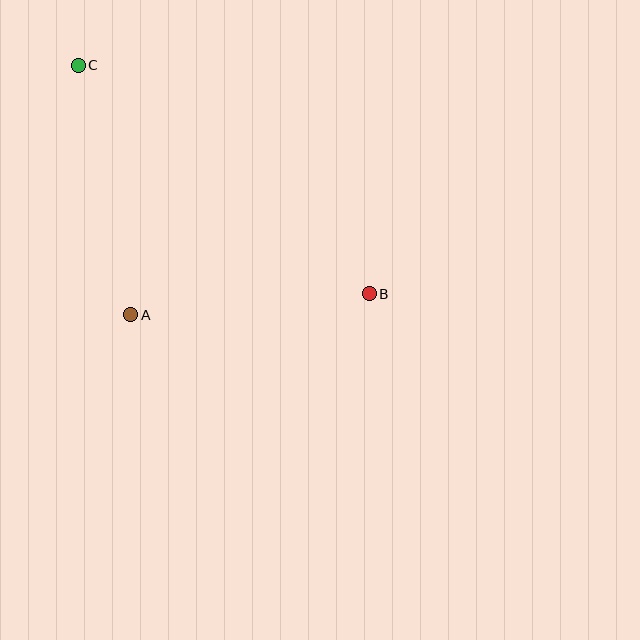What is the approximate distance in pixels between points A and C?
The distance between A and C is approximately 255 pixels.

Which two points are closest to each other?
Points A and B are closest to each other.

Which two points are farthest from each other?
Points B and C are farthest from each other.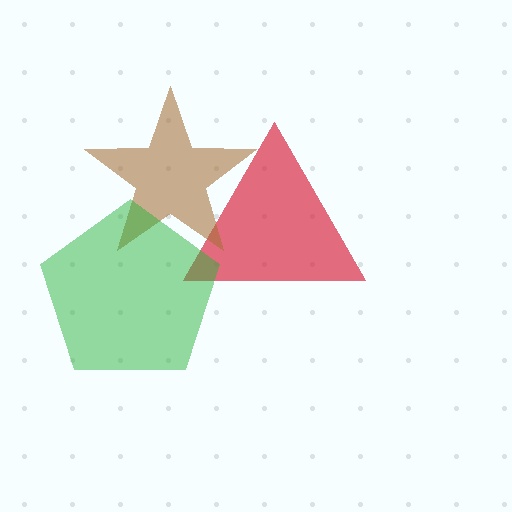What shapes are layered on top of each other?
The layered shapes are: a red triangle, a brown star, a green pentagon.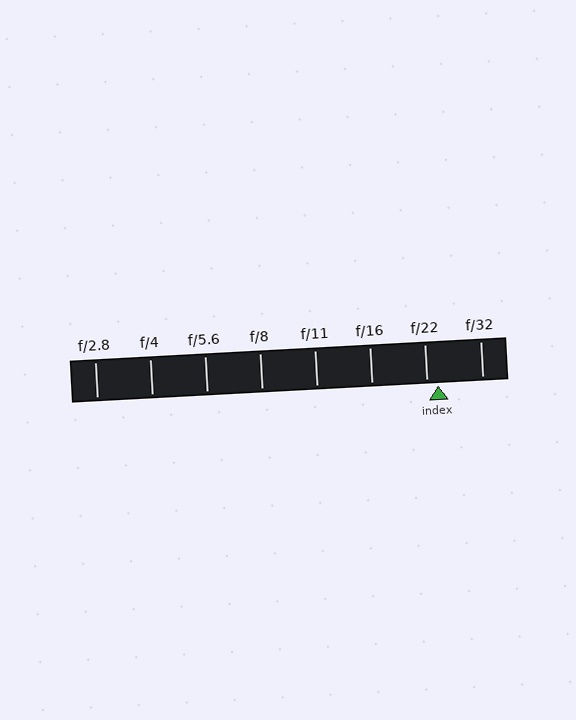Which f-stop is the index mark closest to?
The index mark is closest to f/22.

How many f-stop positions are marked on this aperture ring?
There are 8 f-stop positions marked.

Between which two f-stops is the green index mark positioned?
The index mark is between f/22 and f/32.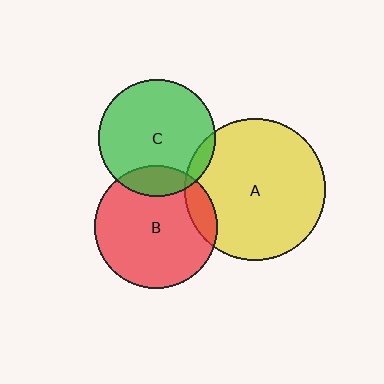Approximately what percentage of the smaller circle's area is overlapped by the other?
Approximately 10%.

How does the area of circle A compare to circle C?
Approximately 1.4 times.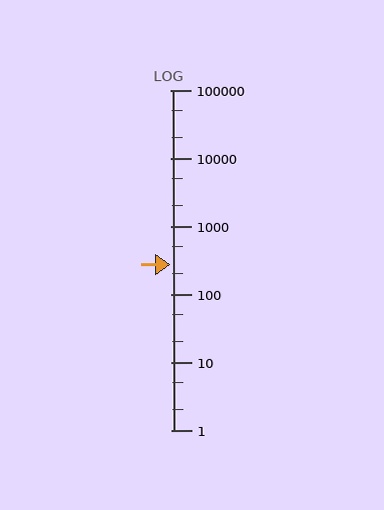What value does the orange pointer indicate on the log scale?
The pointer indicates approximately 270.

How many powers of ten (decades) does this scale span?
The scale spans 5 decades, from 1 to 100000.